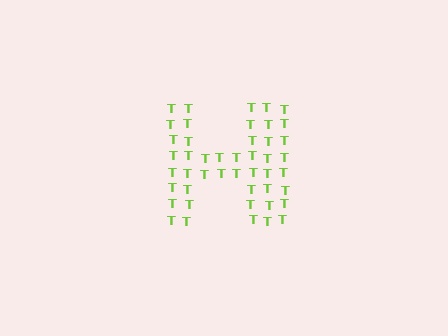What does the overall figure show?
The overall figure shows the letter H.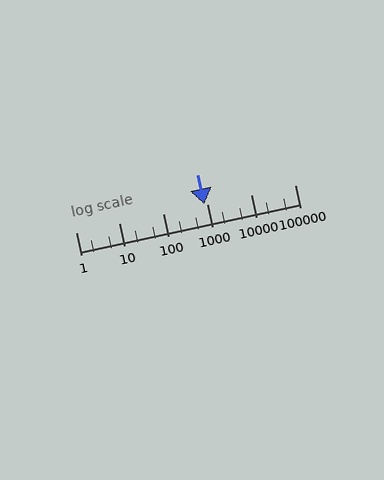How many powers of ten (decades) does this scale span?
The scale spans 5 decades, from 1 to 100000.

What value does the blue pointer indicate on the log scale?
The pointer indicates approximately 840.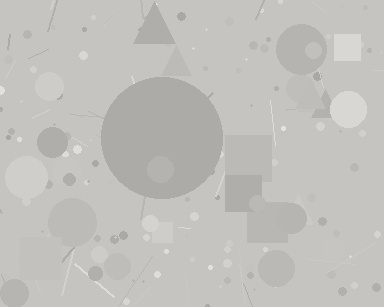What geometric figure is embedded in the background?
A circle is embedded in the background.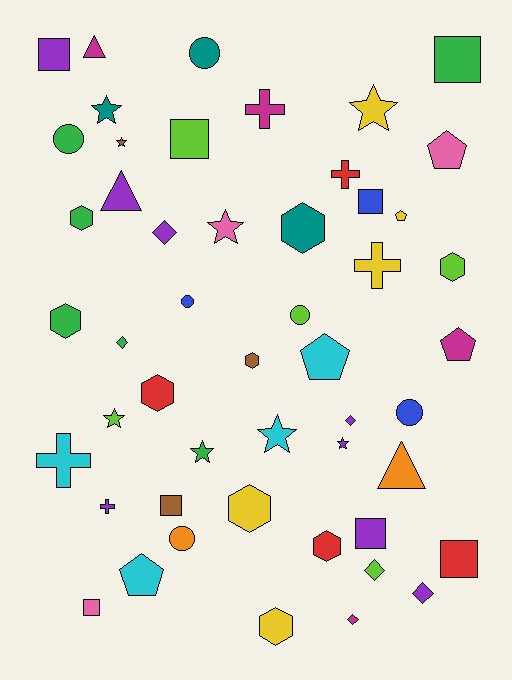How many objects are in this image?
There are 50 objects.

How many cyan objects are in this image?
There are 4 cyan objects.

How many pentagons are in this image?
There are 5 pentagons.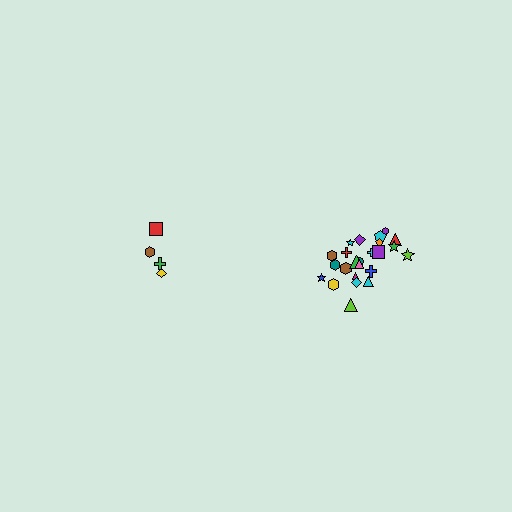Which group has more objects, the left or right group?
The right group.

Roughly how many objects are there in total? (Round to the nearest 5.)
Roughly 30 objects in total.